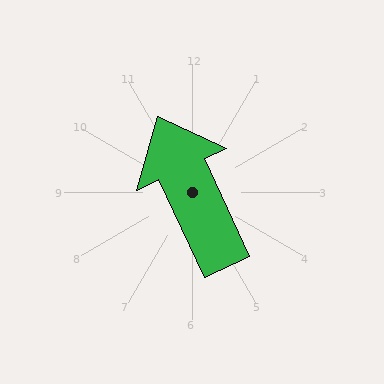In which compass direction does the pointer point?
Northwest.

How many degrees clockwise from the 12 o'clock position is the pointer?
Approximately 335 degrees.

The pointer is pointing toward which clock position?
Roughly 11 o'clock.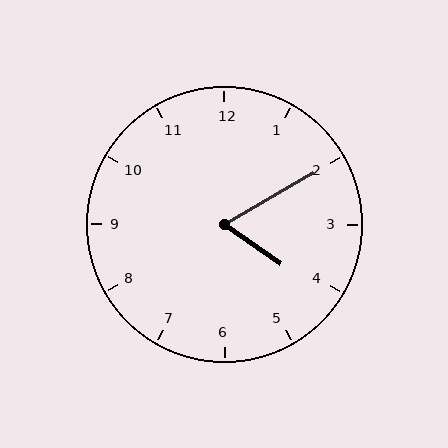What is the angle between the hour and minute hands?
Approximately 65 degrees.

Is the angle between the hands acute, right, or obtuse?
It is acute.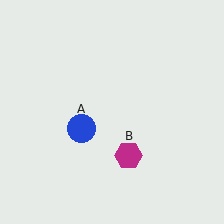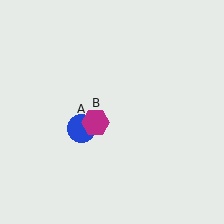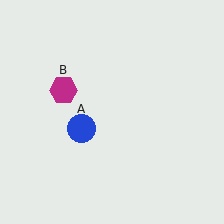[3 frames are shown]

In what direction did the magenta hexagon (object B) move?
The magenta hexagon (object B) moved up and to the left.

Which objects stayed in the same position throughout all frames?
Blue circle (object A) remained stationary.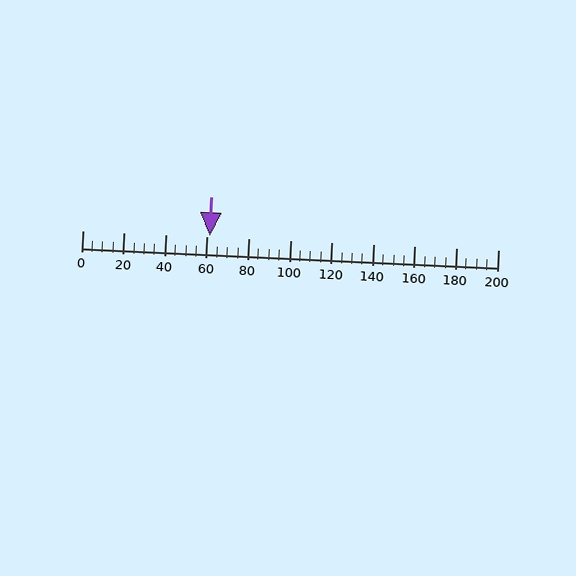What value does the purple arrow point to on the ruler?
The purple arrow points to approximately 61.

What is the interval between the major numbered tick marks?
The major tick marks are spaced 20 units apart.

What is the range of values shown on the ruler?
The ruler shows values from 0 to 200.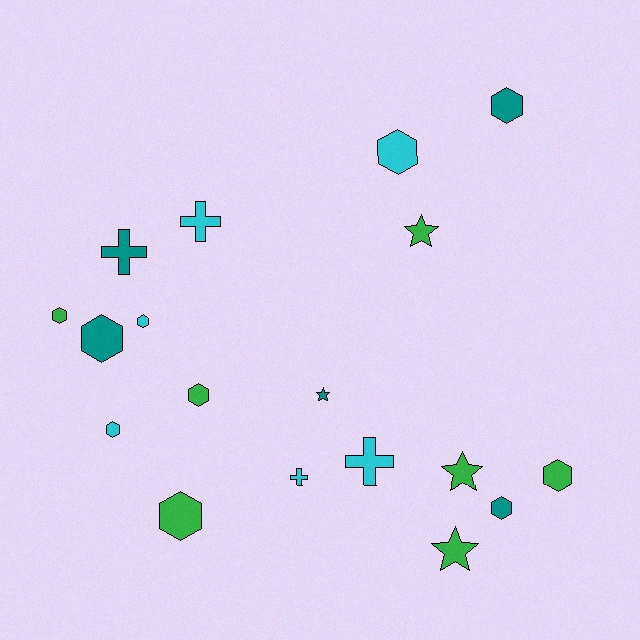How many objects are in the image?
There are 18 objects.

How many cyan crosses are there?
There are 3 cyan crosses.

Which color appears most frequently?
Green, with 7 objects.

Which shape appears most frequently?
Hexagon, with 10 objects.